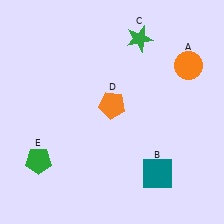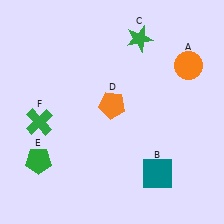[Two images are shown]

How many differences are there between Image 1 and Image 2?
There is 1 difference between the two images.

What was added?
A green cross (F) was added in Image 2.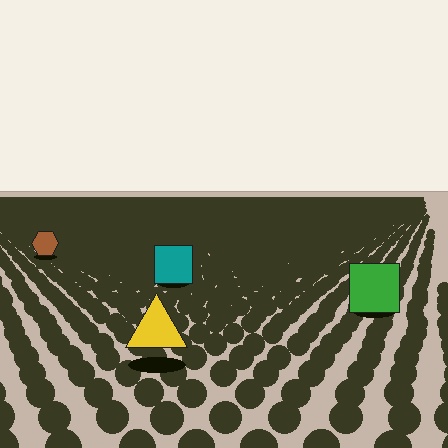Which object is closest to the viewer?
The yellow triangle is closest. The texture marks near it are larger and more spread out.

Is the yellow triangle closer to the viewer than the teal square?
Yes. The yellow triangle is closer — you can tell from the texture gradient: the ground texture is coarser near it.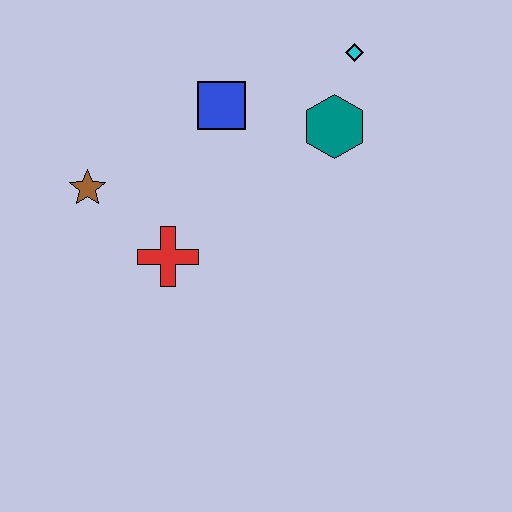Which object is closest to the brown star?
The red cross is closest to the brown star.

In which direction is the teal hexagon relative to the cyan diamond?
The teal hexagon is below the cyan diamond.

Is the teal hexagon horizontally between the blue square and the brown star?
No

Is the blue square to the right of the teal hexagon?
No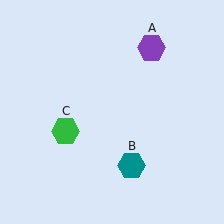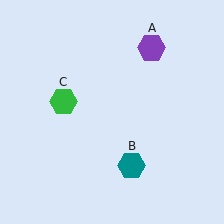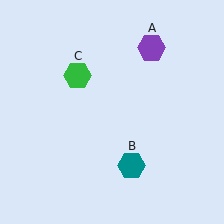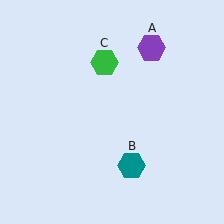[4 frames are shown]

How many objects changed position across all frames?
1 object changed position: green hexagon (object C).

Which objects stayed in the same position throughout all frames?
Purple hexagon (object A) and teal hexagon (object B) remained stationary.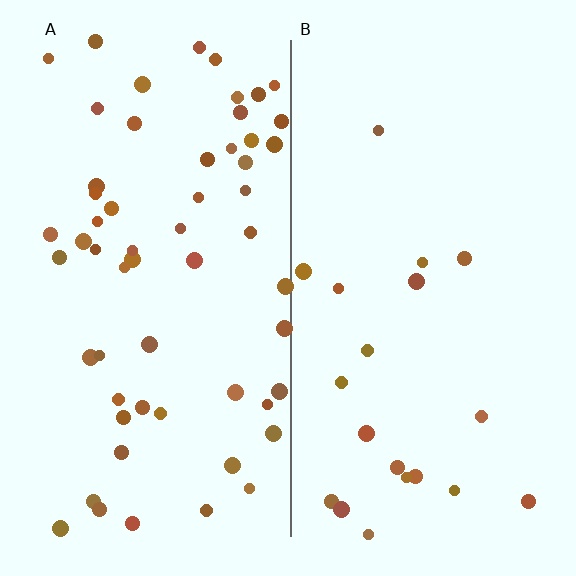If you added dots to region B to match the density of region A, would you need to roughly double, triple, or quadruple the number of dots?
Approximately triple.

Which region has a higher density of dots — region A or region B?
A (the left).